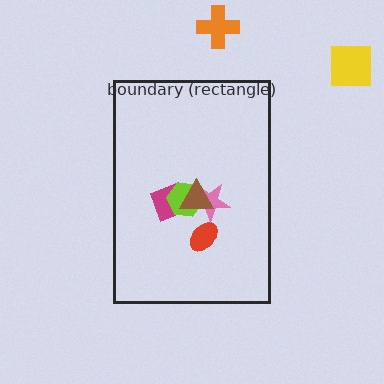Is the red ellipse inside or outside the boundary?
Inside.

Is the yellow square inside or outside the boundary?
Outside.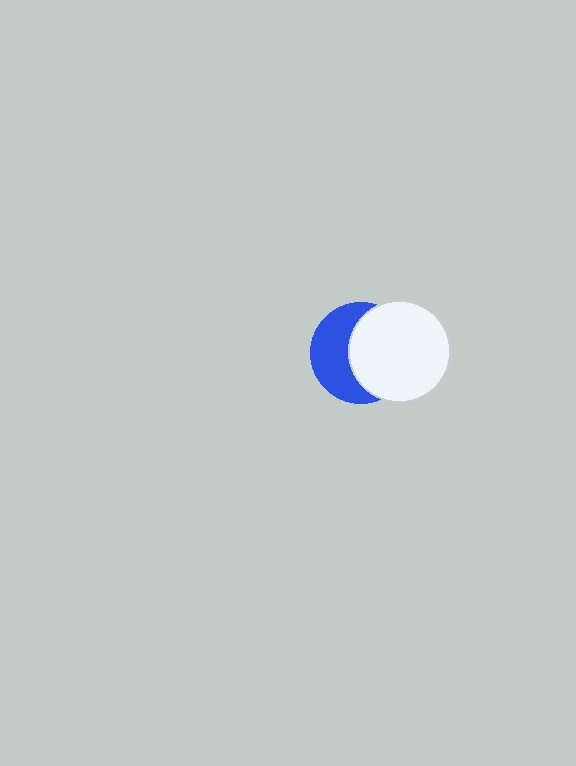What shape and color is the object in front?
The object in front is a white circle.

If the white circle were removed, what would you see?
You would see the complete blue circle.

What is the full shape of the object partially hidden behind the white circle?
The partially hidden object is a blue circle.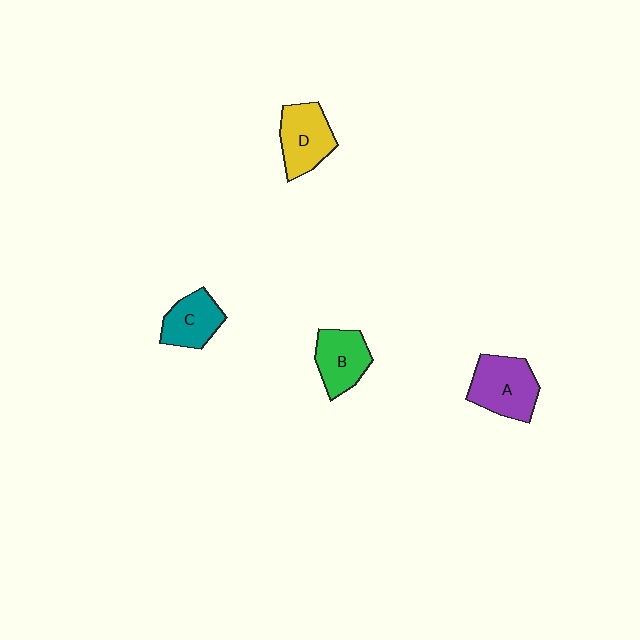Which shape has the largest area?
Shape A (purple).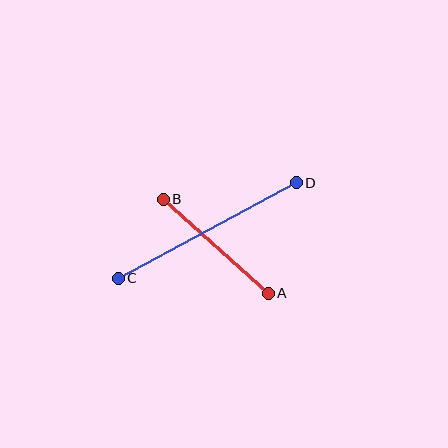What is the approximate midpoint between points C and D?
The midpoint is at approximately (207, 231) pixels.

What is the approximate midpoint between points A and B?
The midpoint is at approximately (216, 246) pixels.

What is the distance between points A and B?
The distance is approximately 141 pixels.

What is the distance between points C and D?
The distance is approximately 202 pixels.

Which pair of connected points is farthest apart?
Points C and D are farthest apart.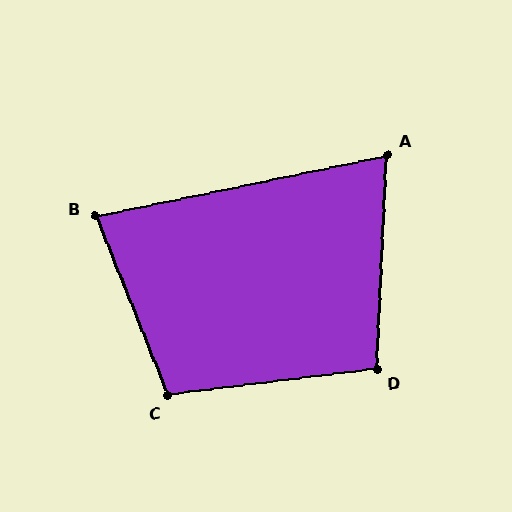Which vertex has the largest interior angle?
C, at approximately 104 degrees.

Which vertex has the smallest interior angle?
A, at approximately 76 degrees.